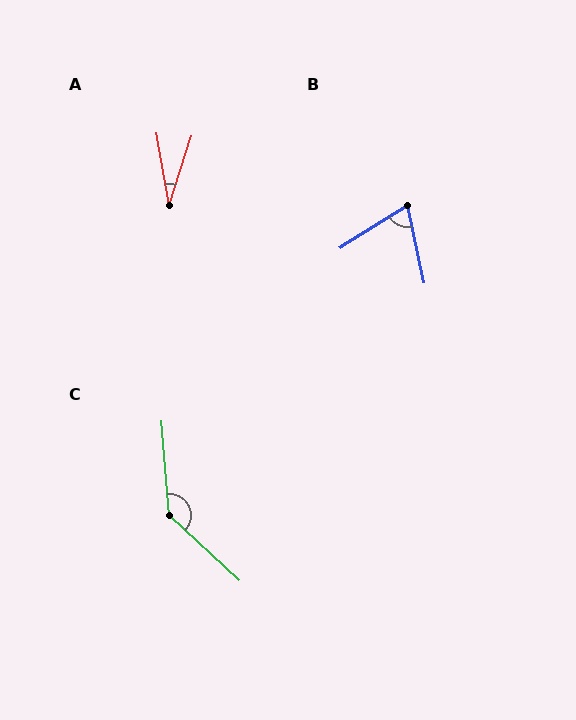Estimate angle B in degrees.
Approximately 70 degrees.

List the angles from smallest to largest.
A (27°), B (70°), C (138°).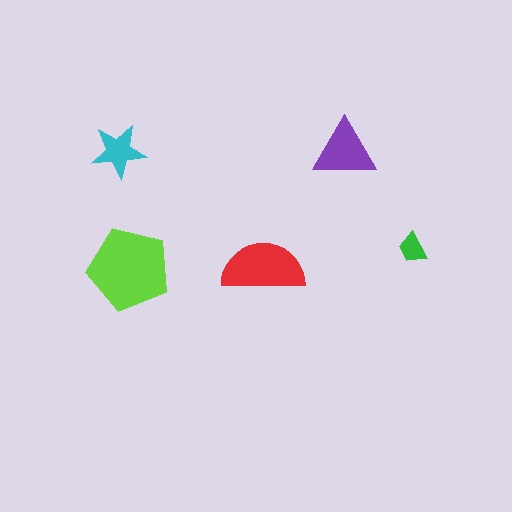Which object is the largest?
The lime pentagon.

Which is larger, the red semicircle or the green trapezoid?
The red semicircle.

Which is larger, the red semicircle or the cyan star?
The red semicircle.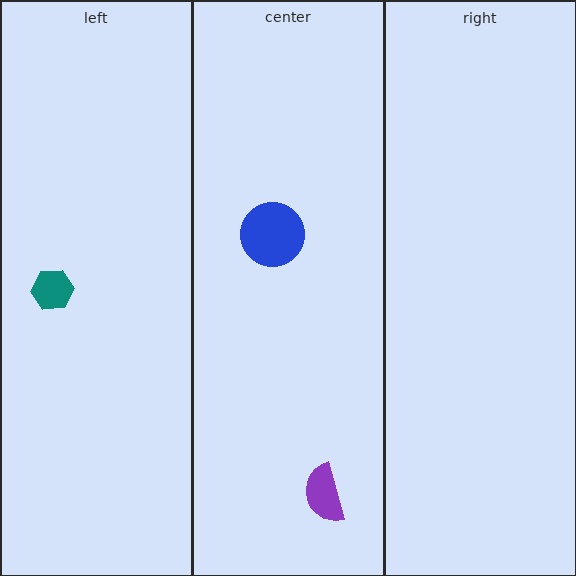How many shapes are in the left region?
1.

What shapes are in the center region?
The blue circle, the purple semicircle.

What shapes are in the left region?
The teal hexagon.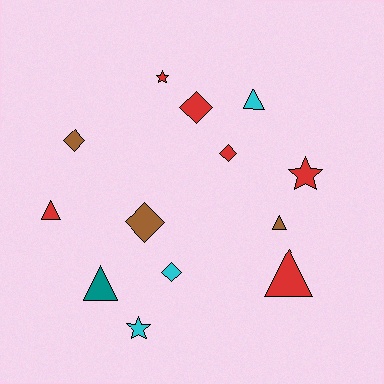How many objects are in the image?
There are 13 objects.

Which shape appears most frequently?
Triangle, with 5 objects.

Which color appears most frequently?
Red, with 6 objects.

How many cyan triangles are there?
There is 1 cyan triangle.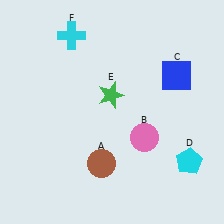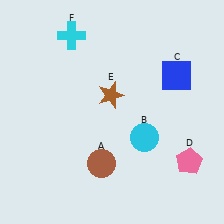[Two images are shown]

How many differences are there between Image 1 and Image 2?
There are 3 differences between the two images.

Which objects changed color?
B changed from pink to cyan. D changed from cyan to pink. E changed from green to brown.